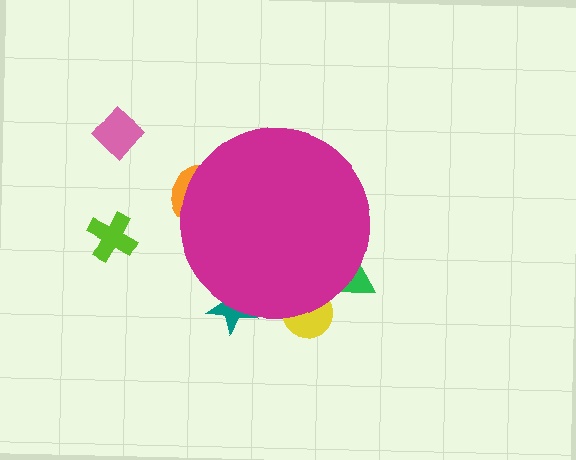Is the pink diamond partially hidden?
No, the pink diamond is fully visible.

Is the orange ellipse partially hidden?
Yes, the orange ellipse is partially hidden behind the magenta circle.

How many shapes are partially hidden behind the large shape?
4 shapes are partially hidden.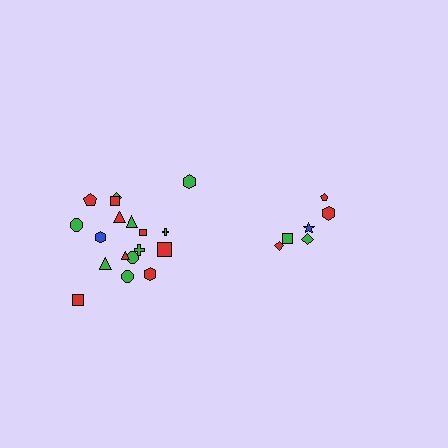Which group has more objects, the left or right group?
The left group.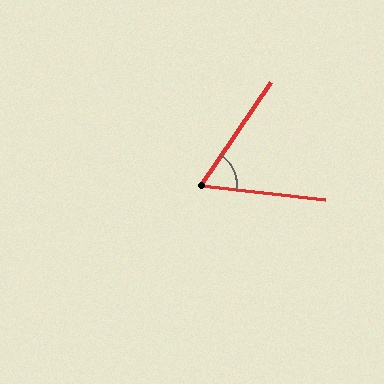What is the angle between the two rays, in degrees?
Approximately 62 degrees.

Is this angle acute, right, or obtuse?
It is acute.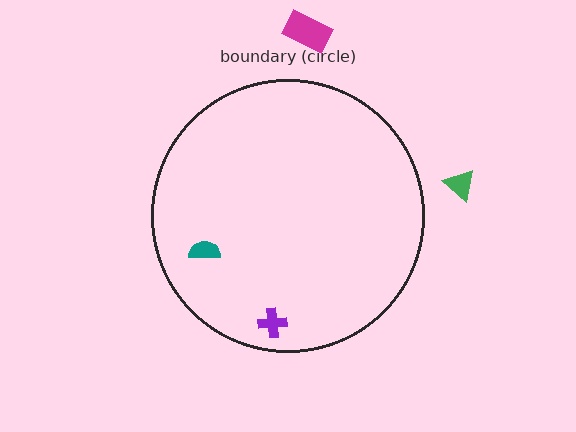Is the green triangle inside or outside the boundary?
Outside.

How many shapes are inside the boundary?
2 inside, 2 outside.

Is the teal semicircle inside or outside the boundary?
Inside.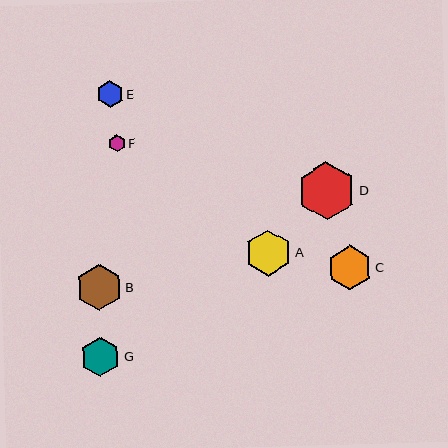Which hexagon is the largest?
Hexagon D is the largest with a size of approximately 58 pixels.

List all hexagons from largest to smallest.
From largest to smallest: D, A, B, C, G, E, F.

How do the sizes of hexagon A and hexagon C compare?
Hexagon A and hexagon C are approximately the same size.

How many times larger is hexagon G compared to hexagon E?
Hexagon G is approximately 1.5 times the size of hexagon E.